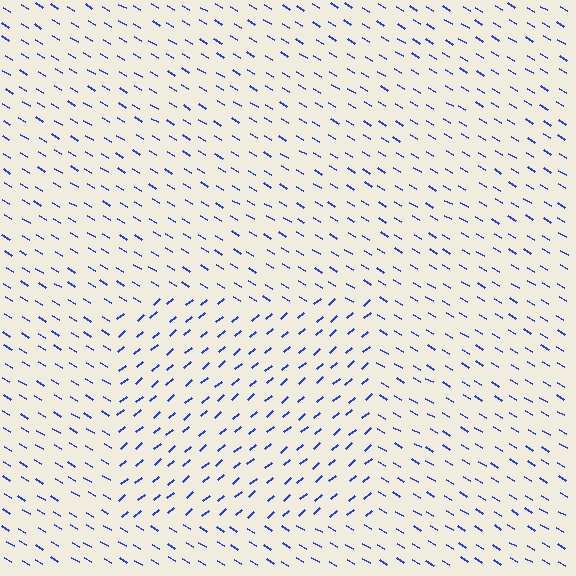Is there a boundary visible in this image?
Yes, there is a texture boundary formed by a change in line orientation.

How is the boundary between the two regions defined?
The boundary is defined purely by a change in line orientation (approximately 71 degrees difference). All lines are the same color and thickness.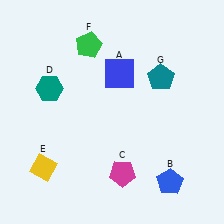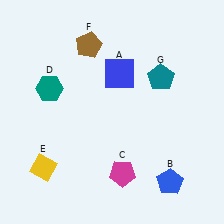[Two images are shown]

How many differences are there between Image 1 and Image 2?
There is 1 difference between the two images.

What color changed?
The pentagon (F) changed from green in Image 1 to brown in Image 2.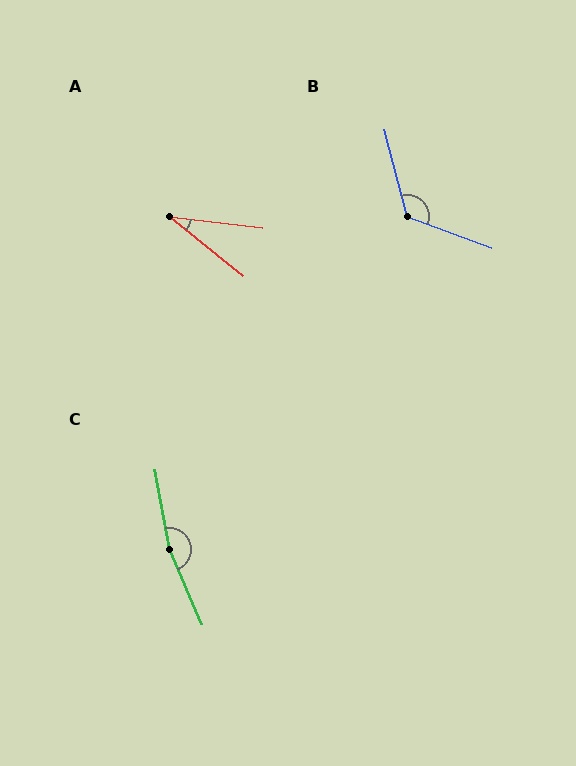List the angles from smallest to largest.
A (32°), B (125°), C (167°).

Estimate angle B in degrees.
Approximately 125 degrees.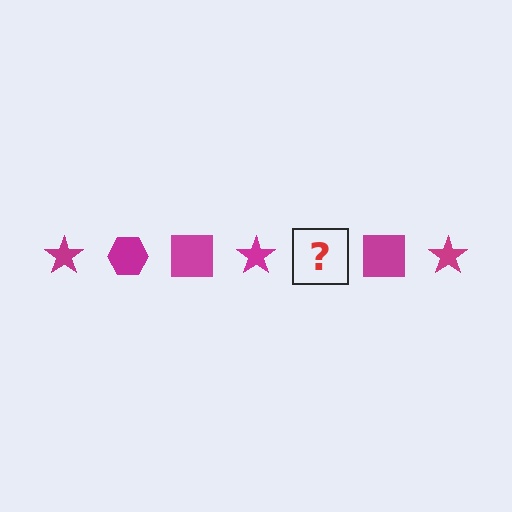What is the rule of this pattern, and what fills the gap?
The rule is that the pattern cycles through star, hexagon, square shapes in magenta. The gap should be filled with a magenta hexagon.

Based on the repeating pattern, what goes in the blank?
The blank should be a magenta hexagon.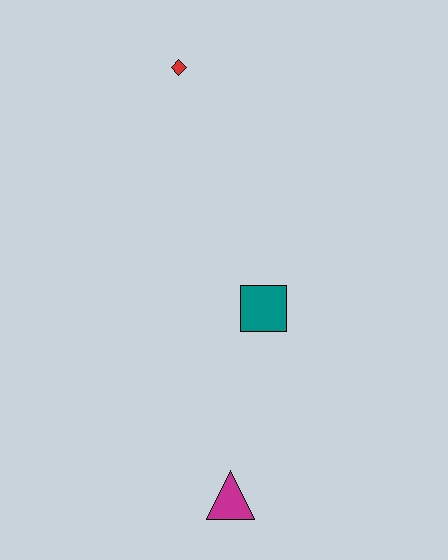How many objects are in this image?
There are 3 objects.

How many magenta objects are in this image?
There is 1 magenta object.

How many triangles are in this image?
There is 1 triangle.